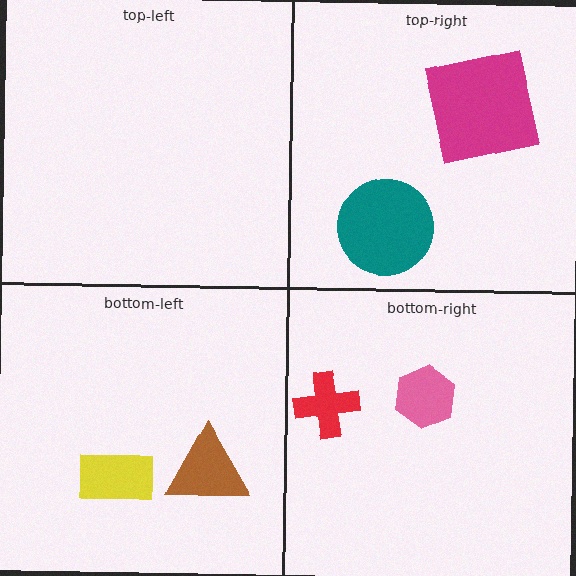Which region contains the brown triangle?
The bottom-left region.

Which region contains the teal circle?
The top-right region.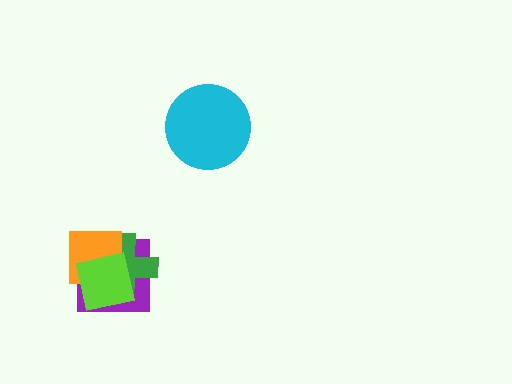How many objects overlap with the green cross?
3 objects overlap with the green cross.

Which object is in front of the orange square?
The lime square is in front of the orange square.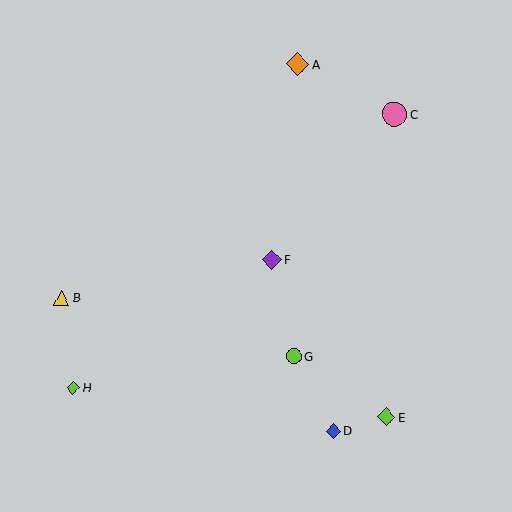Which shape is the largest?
The pink circle (labeled C) is the largest.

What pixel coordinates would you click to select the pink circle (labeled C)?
Click at (394, 114) to select the pink circle C.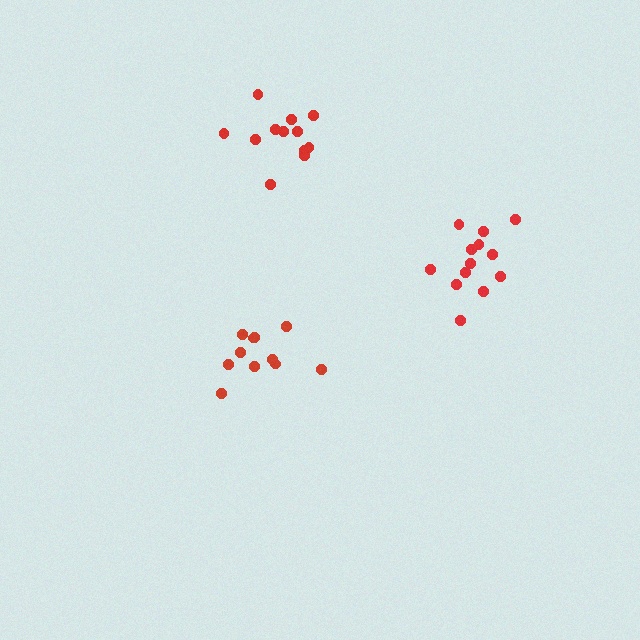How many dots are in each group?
Group 1: 11 dots, Group 2: 13 dots, Group 3: 12 dots (36 total).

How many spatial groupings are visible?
There are 3 spatial groupings.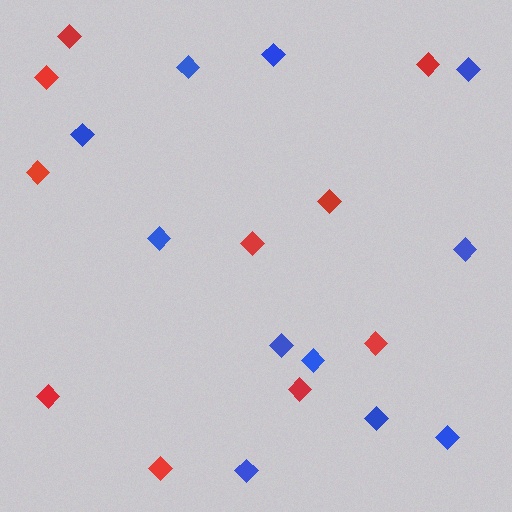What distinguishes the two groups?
There are 2 groups: one group of red diamonds (10) and one group of blue diamonds (11).